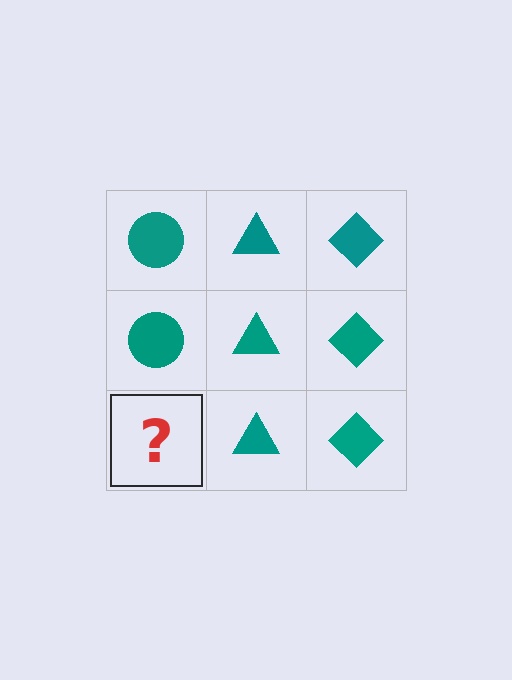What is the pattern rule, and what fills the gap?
The rule is that each column has a consistent shape. The gap should be filled with a teal circle.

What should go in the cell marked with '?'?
The missing cell should contain a teal circle.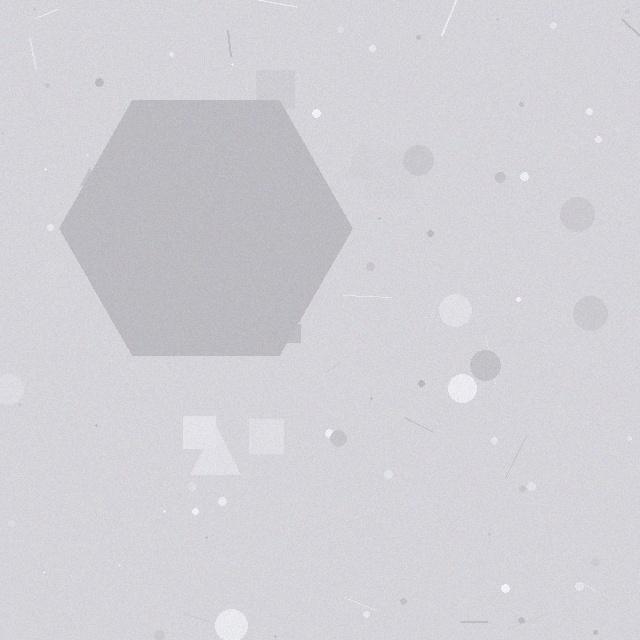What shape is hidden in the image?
A hexagon is hidden in the image.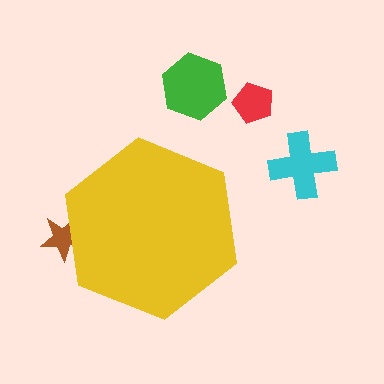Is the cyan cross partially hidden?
No, the cyan cross is fully visible.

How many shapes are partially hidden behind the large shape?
1 shape is partially hidden.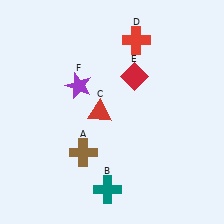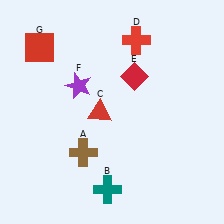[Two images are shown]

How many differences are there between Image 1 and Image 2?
There is 1 difference between the two images.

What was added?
A red square (G) was added in Image 2.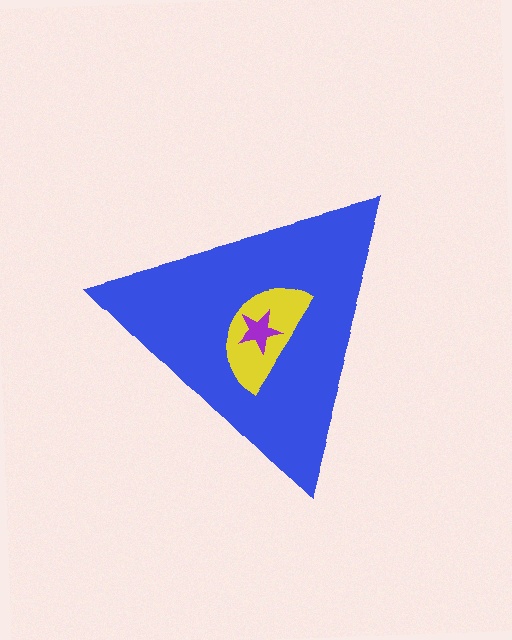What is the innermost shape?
The purple star.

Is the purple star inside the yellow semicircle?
Yes.